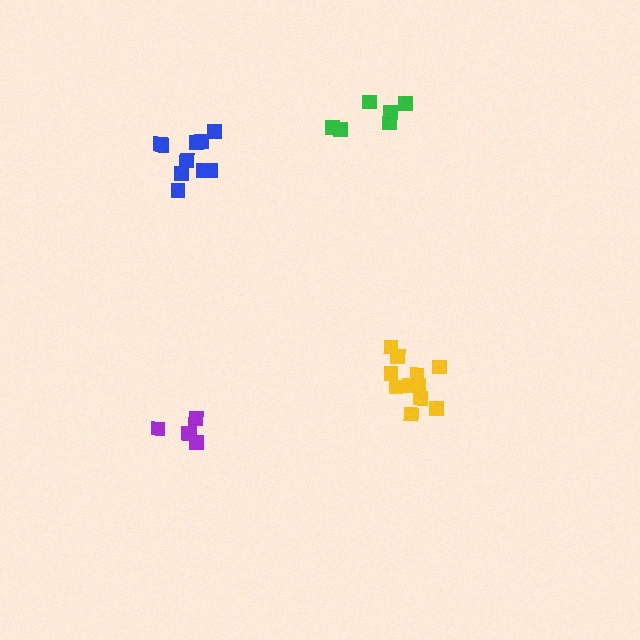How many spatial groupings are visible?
There are 4 spatial groupings.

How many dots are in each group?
Group 1: 5 dots, Group 2: 11 dots, Group 3: 10 dots, Group 4: 6 dots (32 total).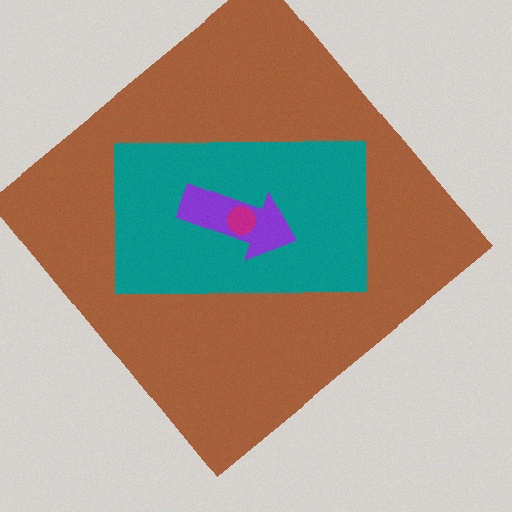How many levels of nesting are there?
4.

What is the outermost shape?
The brown diamond.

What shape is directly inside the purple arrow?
The magenta circle.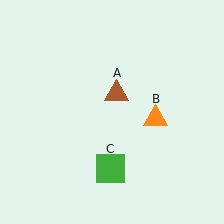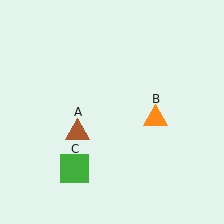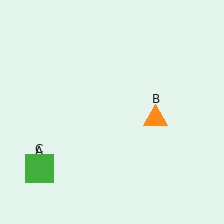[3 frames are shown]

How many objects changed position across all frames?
2 objects changed position: brown triangle (object A), green square (object C).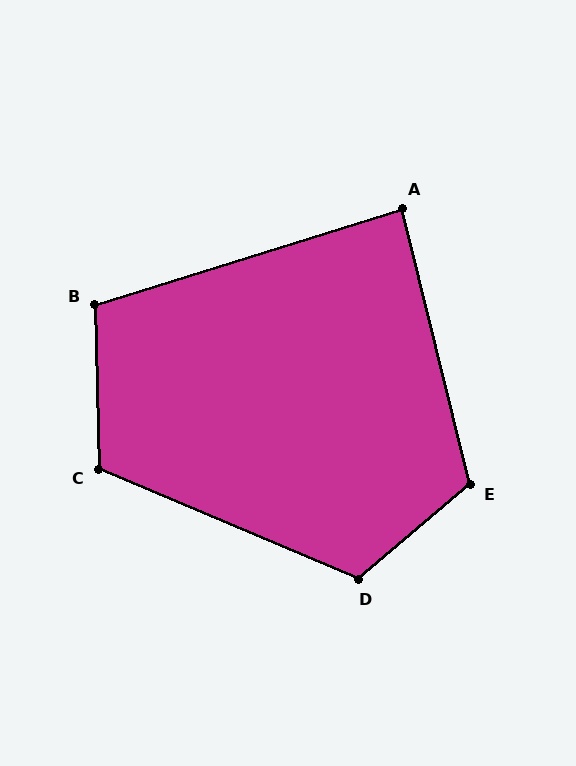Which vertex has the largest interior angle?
D, at approximately 117 degrees.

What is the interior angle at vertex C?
Approximately 114 degrees (obtuse).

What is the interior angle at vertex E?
Approximately 116 degrees (obtuse).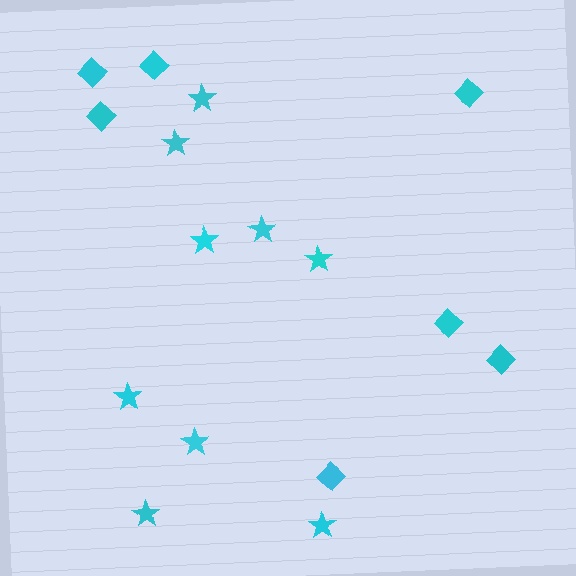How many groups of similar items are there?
There are 2 groups: one group of diamonds (7) and one group of stars (9).